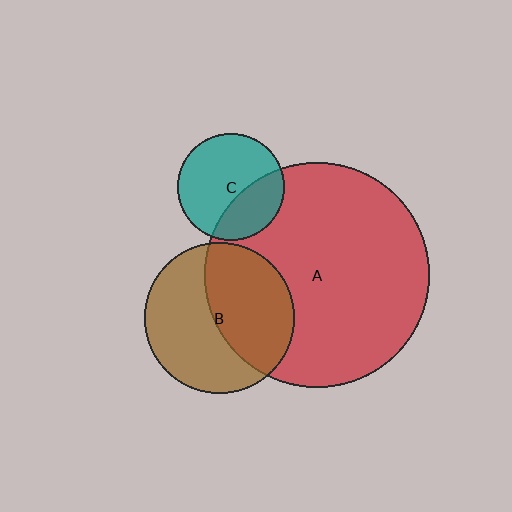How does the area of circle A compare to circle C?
Approximately 4.4 times.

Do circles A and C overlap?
Yes.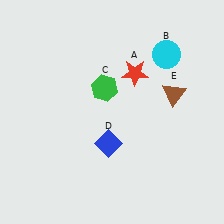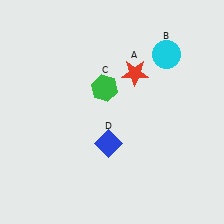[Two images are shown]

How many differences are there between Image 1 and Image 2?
There is 1 difference between the two images.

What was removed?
The brown triangle (E) was removed in Image 2.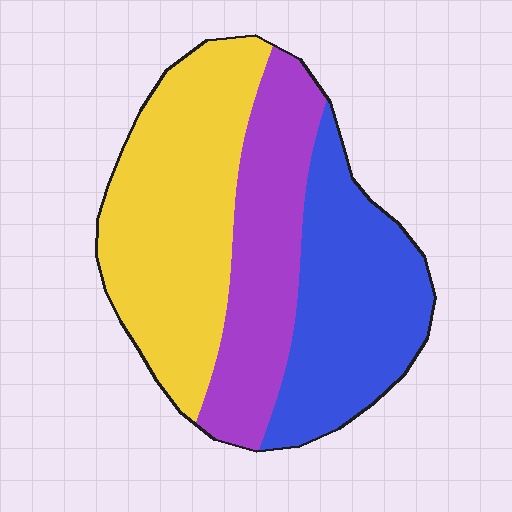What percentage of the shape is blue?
Blue covers around 30% of the shape.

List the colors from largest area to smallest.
From largest to smallest: yellow, blue, purple.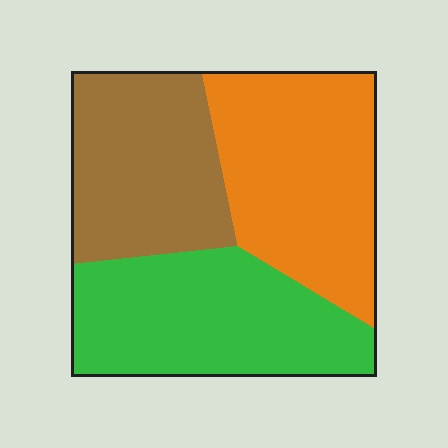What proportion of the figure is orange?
Orange takes up about three eighths (3/8) of the figure.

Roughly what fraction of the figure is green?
Green takes up between a quarter and a half of the figure.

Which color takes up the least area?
Brown, at roughly 30%.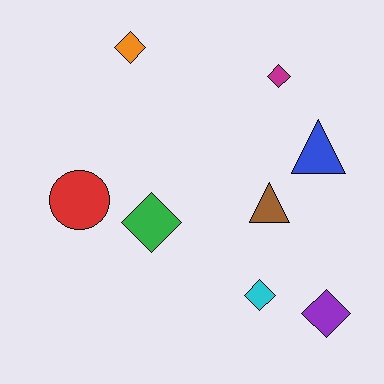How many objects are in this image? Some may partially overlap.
There are 8 objects.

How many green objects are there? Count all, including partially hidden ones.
There is 1 green object.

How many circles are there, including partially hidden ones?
There is 1 circle.